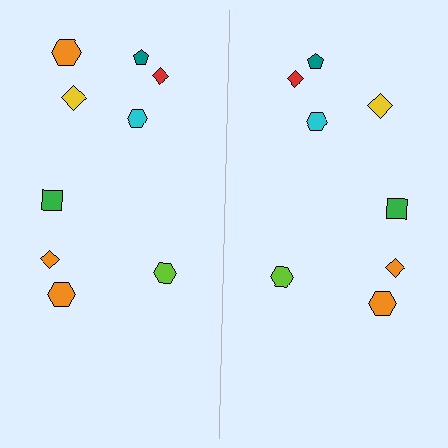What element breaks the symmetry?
A orange hexagon is missing from the right side.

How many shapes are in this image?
There are 17 shapes in this image.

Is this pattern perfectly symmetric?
No, the pattern is not perfectly symmetric. A orange hexagon is missing from the right side.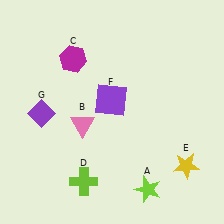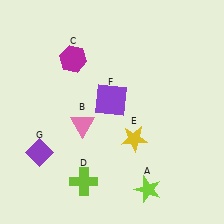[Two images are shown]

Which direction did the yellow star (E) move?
The yellow star (E) moved left.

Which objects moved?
The objects that moved are: the yellow star (E), the purple diamond (G).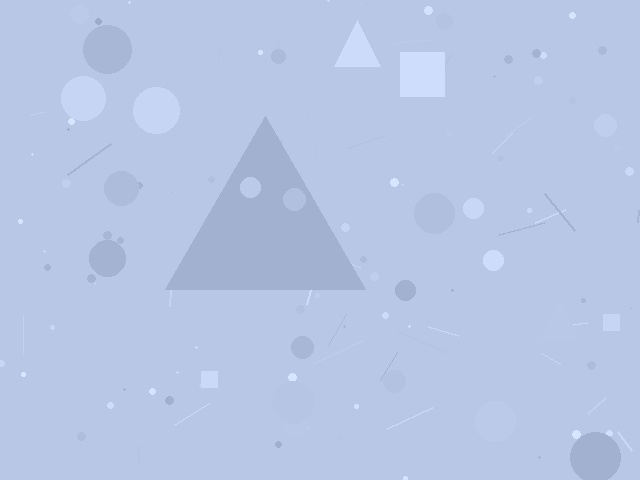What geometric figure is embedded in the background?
A triangle is embedded in the background.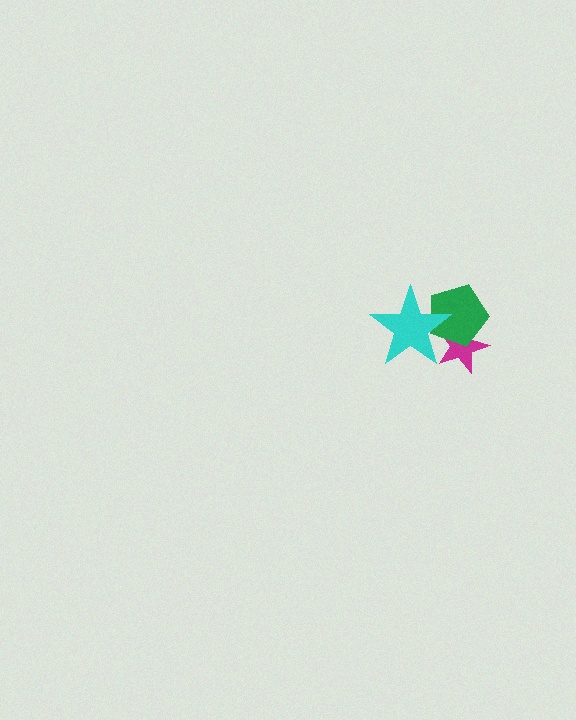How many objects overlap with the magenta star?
2 objects overlap with the magenta star.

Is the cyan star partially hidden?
No, no other shape covers it.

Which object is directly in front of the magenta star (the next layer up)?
The green pentagon is directly in front of the magenta star.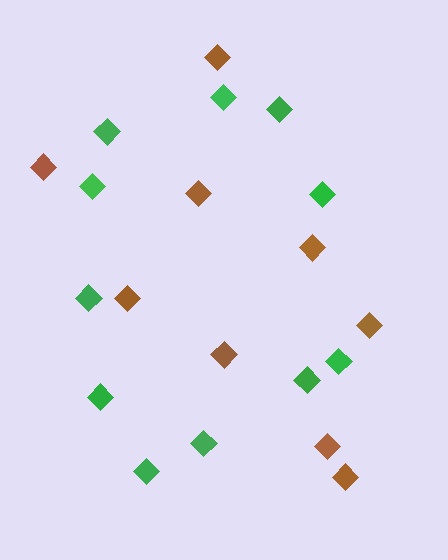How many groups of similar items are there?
There are 2 groups: one group of green diamonds (11) and one group of brown diamonds (9).